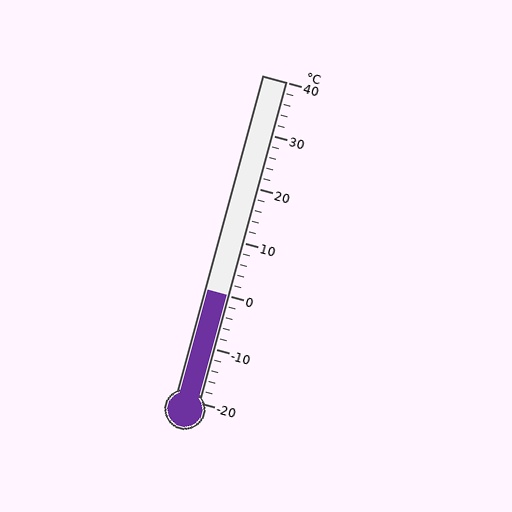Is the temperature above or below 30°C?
The temperature is below 30°C.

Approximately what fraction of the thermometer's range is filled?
The thermometer is filled to approximately 35% of its range.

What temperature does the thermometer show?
The thermometer shows approximately 0°C.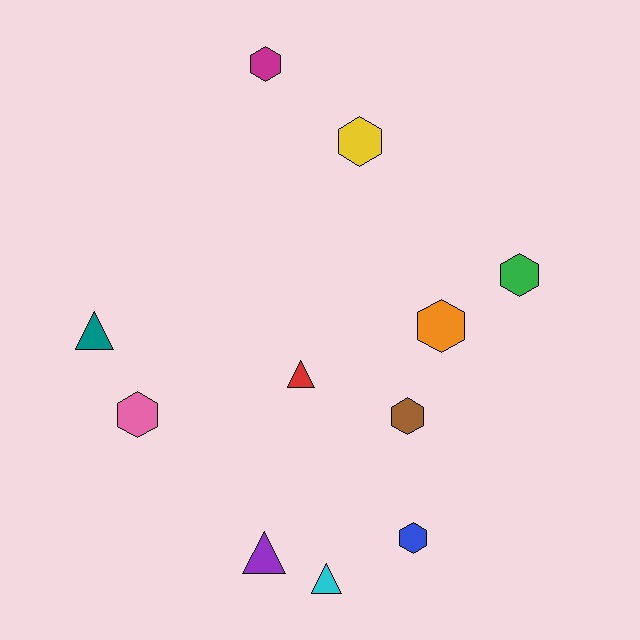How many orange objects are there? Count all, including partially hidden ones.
There is 1 orange object.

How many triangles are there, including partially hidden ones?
There are 4 triangles.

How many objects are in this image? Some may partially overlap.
There are 11 objects.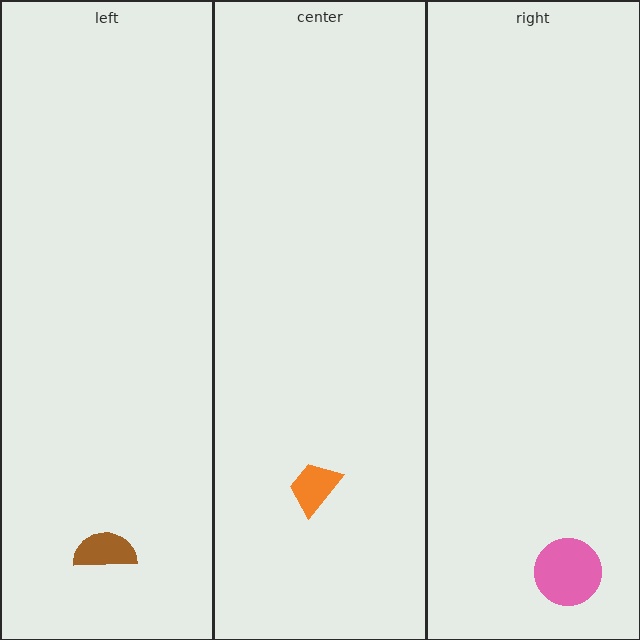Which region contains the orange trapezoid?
The center region.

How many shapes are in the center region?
1.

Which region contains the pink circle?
The right region.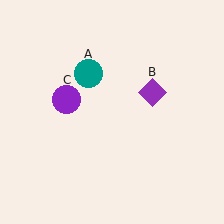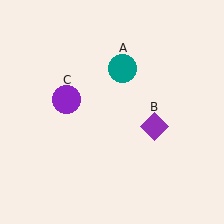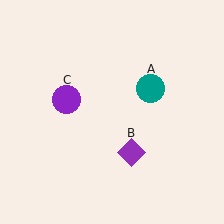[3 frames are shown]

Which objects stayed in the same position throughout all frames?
Purple circle (object C) remained stationary.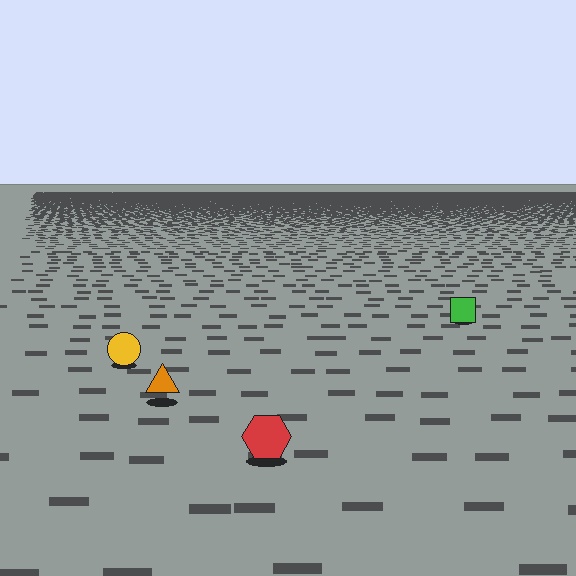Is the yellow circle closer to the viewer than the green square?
Yes. The yellow circle is closer — you can tell from the texture gradient: the ground texture is coarser near it.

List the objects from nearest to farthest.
From nearest to farthest: the red hexagon, the orange triangle, the yellow circle, the green square.